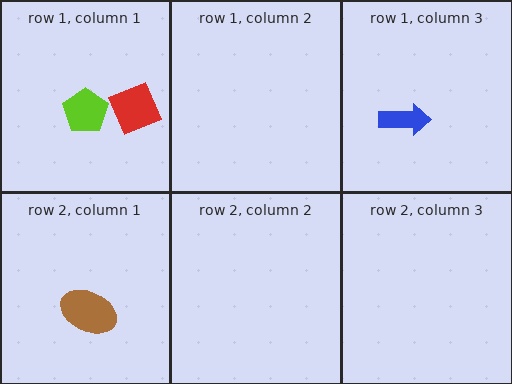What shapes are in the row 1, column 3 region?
The blue arrow.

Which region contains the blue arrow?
The row 1, column 3 region.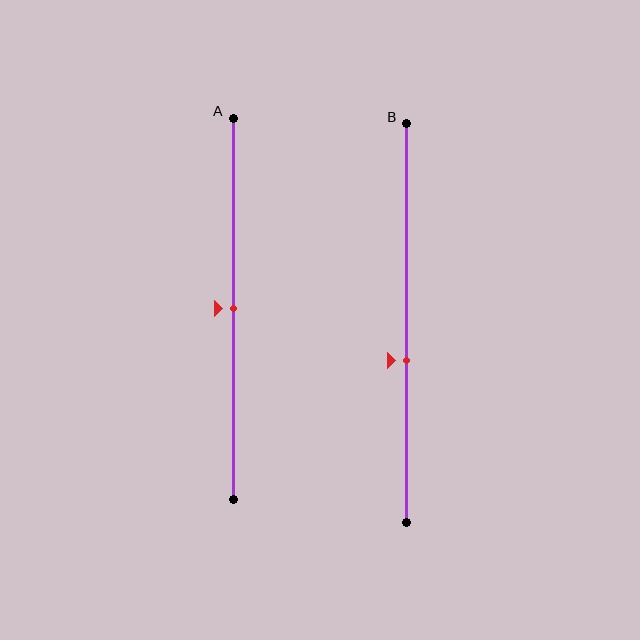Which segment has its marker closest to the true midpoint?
Segment A has its marker closest to the true midpoint.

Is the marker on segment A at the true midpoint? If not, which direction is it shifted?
Yes, the marker on segment A is at the true midpoint.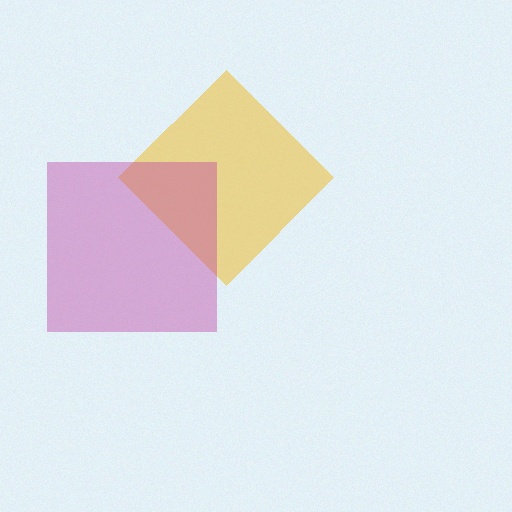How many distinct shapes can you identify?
There are 2 distinct shapes: a yellow diamond, a magenta square.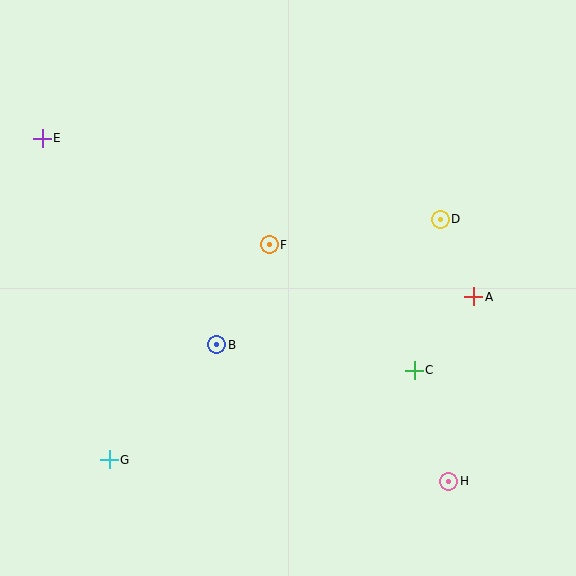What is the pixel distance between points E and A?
The distance between E and A is 460 pixels.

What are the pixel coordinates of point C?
Point C is at (414, 370).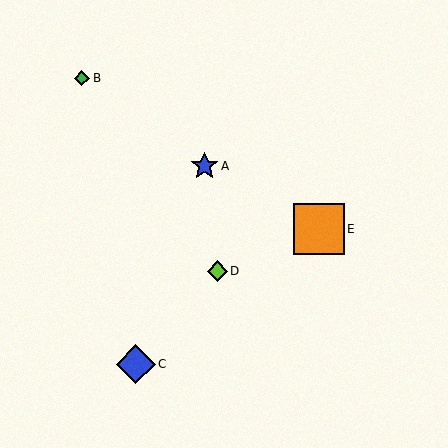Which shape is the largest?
The orange square (labeled E) is the largest.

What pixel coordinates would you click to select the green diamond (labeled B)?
Click at (82, 78) to select the green diamond B.